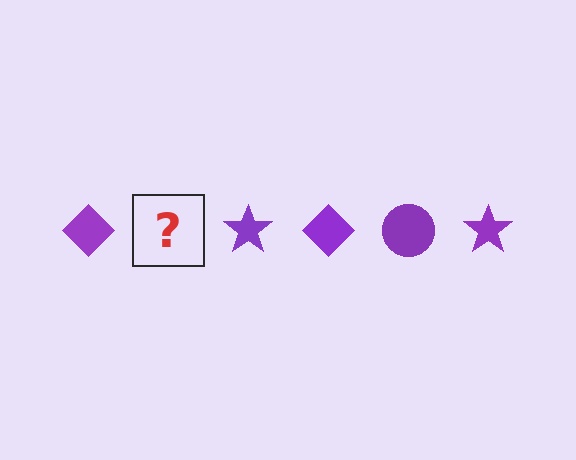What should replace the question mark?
The question mark should be replaced with a purple circle.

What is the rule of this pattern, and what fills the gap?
The rule is that the pattern cycles through diamond, circle, star shapes in purple. The gap should be filled with a purple circle.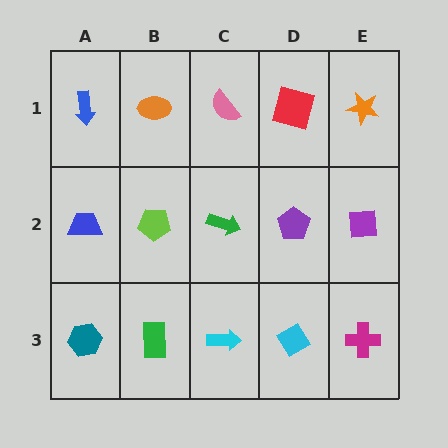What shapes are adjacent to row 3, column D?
A purple pentagon (row 2, column D), a cyan arrow (row 3, column C), a magenta cross (row 3, column E).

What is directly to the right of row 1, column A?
An orange ellipse.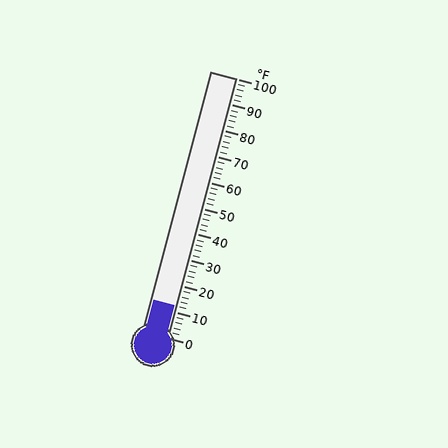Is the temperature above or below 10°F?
The temperature is above 10°F.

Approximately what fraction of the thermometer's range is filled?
The thermometer is filled to approximately 10% of its range.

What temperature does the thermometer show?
The thermometer shows approximately 12°F.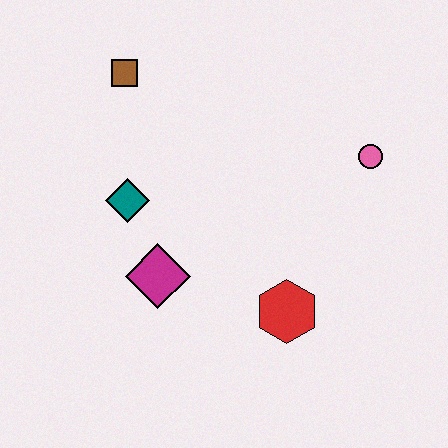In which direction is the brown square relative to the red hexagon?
The brown square is above the red hexagon.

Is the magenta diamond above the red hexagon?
Yes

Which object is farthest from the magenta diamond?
The pink circle is farthest from the magenta diamond.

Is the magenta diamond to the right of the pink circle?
No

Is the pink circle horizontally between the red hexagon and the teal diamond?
No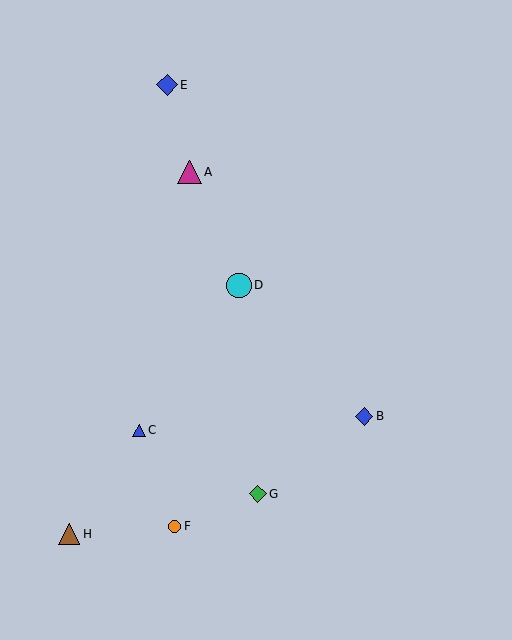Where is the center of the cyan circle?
The center of the cyan circle is at (239, 285).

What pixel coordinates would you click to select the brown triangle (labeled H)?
Click at (69, 534) to select the brown triangle H.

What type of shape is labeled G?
Shape G is a green diamond.